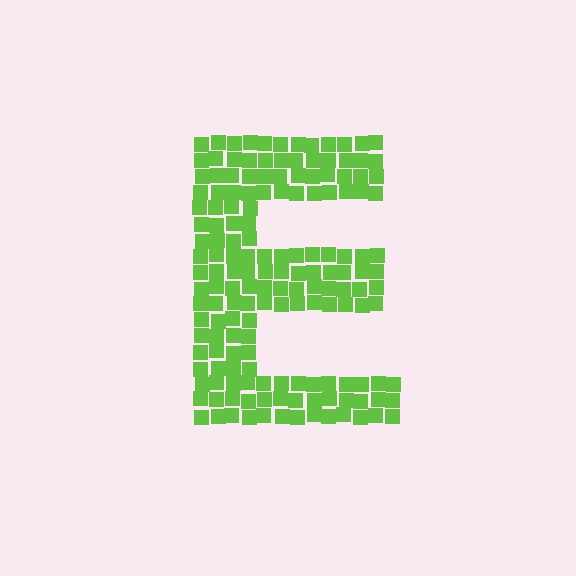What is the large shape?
The large shape is the letter E.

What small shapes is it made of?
It is made of small squares.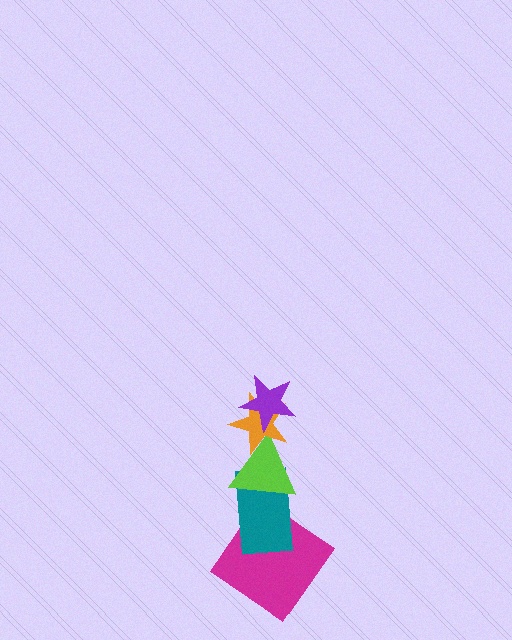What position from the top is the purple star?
The purple star is 1st from the top.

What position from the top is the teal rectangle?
The teal rectangle is 4th from the top.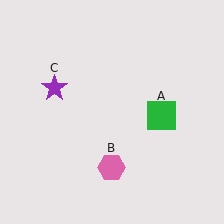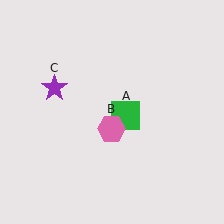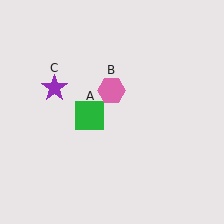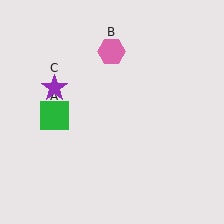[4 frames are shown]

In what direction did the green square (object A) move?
The green square (object A) moved left.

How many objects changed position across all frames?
2 objects changed position: green square (object A), pink hexagon (object B).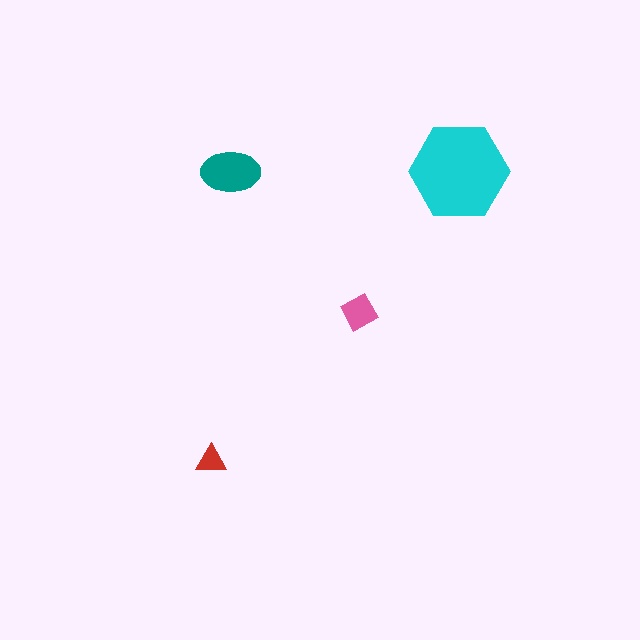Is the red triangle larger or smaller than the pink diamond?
Smaller.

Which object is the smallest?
The red triangle.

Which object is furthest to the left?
The red triangle is leftmost.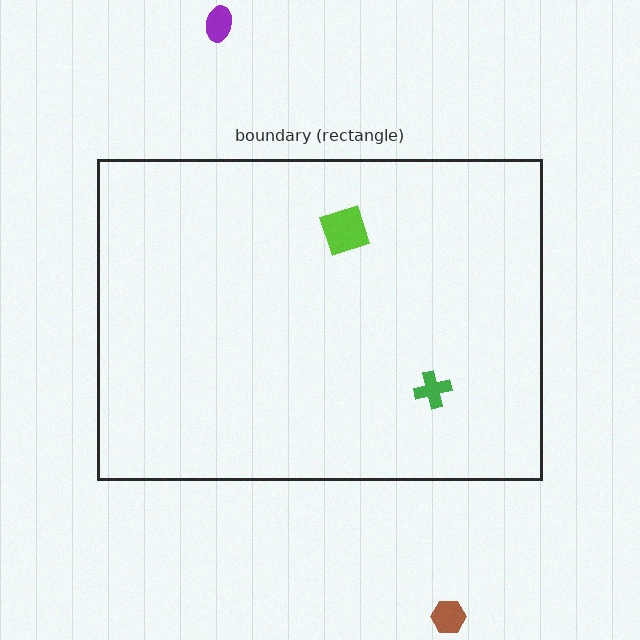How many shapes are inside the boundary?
2 inside, 2 outside.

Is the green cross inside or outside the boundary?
Inside.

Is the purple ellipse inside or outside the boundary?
Outside.